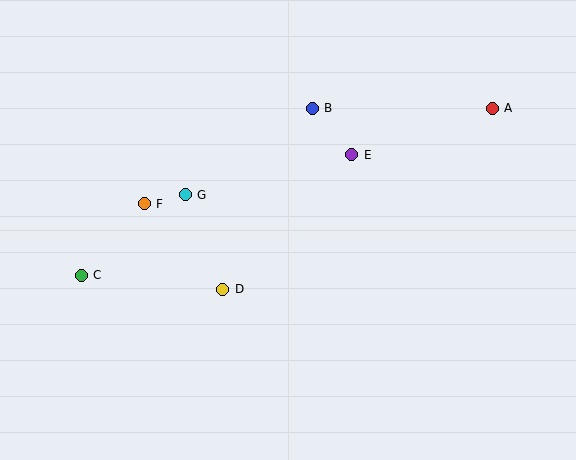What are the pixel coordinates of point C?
Point C is at (81, 275).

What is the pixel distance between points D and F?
The distance between D and F is 116 pixels.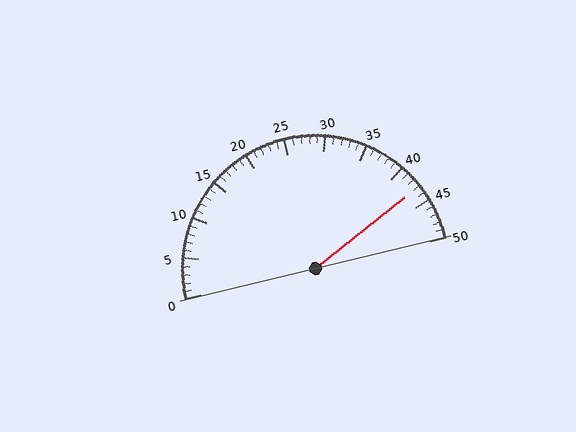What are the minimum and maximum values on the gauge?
The gauge ranges from 0 to 50.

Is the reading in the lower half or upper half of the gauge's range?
The reading is in the upper half of the range (0 to 50).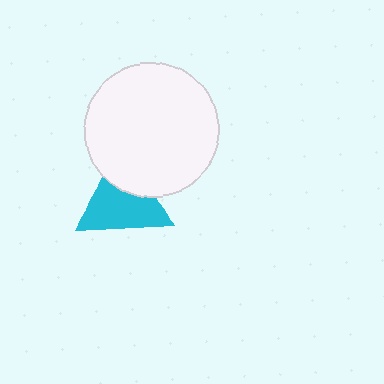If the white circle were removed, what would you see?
You would see the complete cyan triangle.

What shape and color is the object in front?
The object in front is a white circle.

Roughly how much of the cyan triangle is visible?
Most of it is visible (roughly 69%).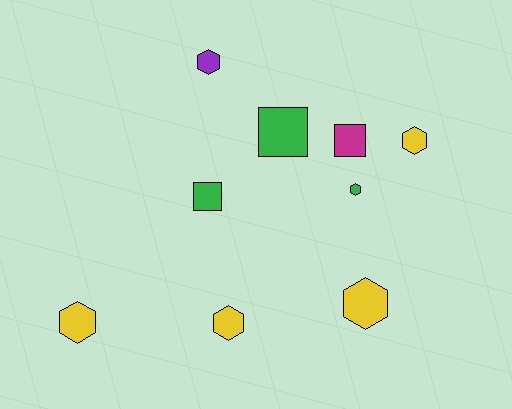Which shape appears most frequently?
Hexagon, with 6 objects.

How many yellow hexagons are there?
There are 4 yellow hexagons.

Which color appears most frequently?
Yellow, with 4 objects.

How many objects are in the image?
There are 9 objects.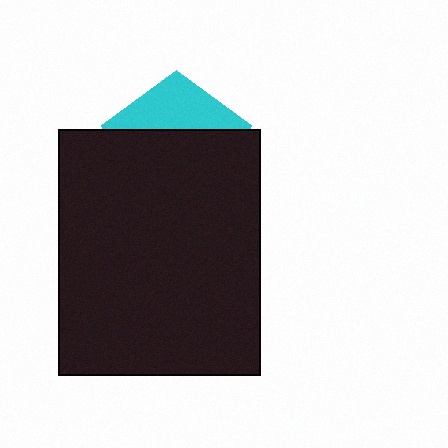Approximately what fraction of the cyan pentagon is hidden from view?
Roughly 68% of the cyan pentagon is hidden behind the black rectangle.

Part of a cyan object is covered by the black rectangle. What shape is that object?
It is a pentagon.